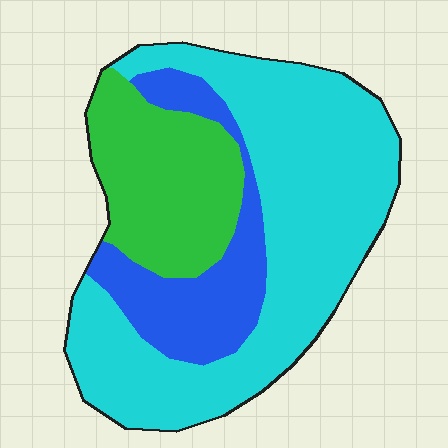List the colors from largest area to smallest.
From largest to smallest: cyan, green, blue.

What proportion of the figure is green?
Green takes up about one quarter (1/4) of the figure.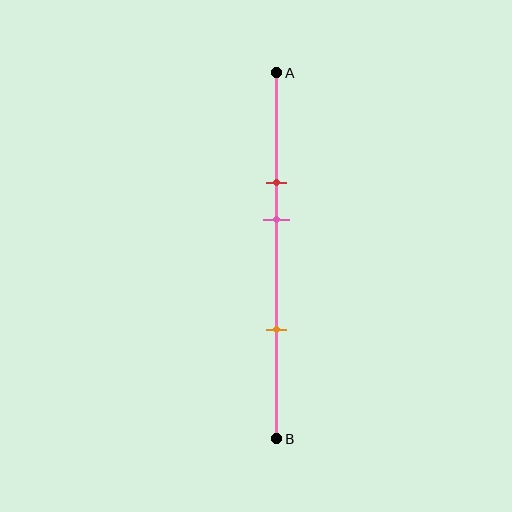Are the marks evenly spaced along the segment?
No, the marks are not evenly spaced.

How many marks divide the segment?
There are 3 marks dividing the segment.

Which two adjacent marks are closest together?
The red and pink marks are the closest adjacent pair.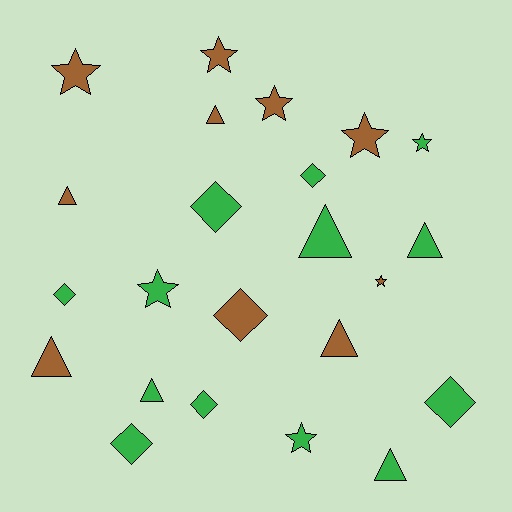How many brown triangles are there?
There are 4 brown triangles.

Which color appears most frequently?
Green, with 13 objects.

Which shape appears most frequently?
Triangle, with 8 objects.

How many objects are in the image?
There are 23 objects.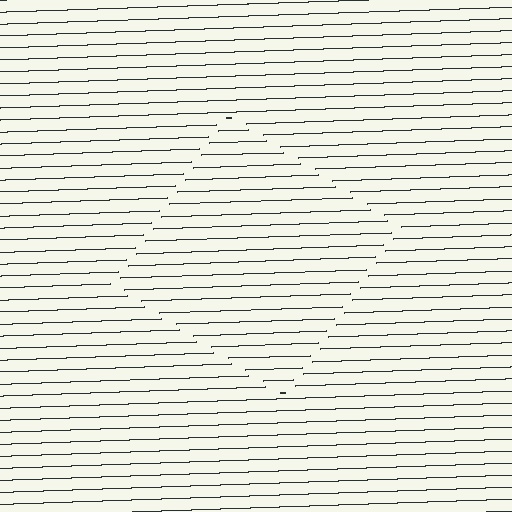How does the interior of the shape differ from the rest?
The interior of the shape contains the same grating, shifted by half a period — the contour is defined by the phase discontinuity where line-ends from the inner and outer gratings abut.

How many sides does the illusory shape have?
4 sides — the line-ends trace a square.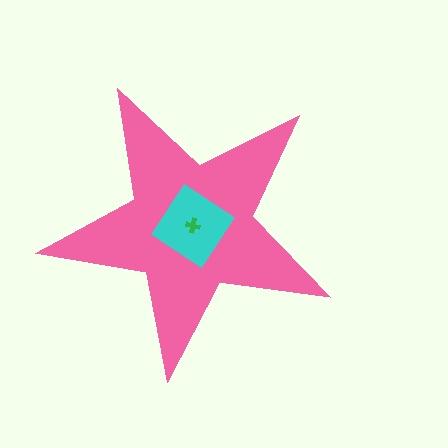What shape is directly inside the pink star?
The cyan diamond.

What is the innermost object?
The green cross.